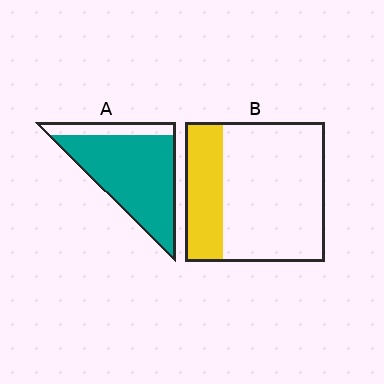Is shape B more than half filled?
No.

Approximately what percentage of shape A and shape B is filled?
A is approximately 80% and B is approximately 25%.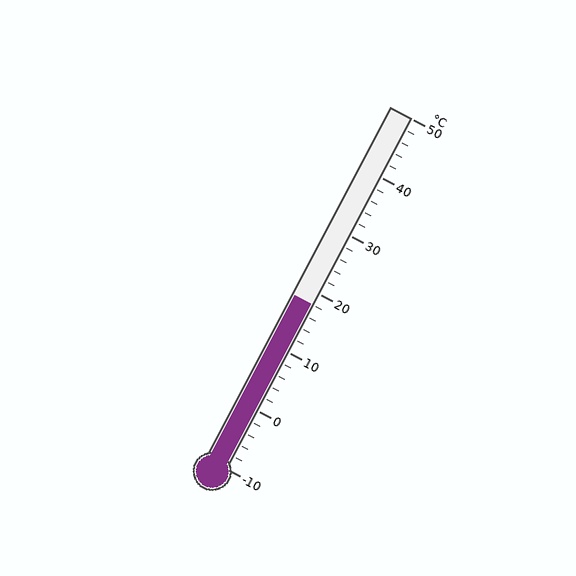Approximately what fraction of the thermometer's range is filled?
The thermometer is filled to approximately 45% of its range.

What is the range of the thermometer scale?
The thermometer scale ranges from -10°C to 50°C.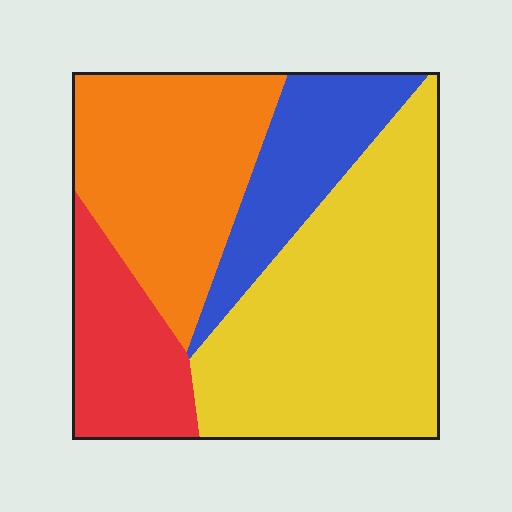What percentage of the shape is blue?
Blue covers about 15% of the shape.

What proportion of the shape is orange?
Orange takes up about one quarter (1/4) of the shape.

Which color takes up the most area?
Yellow, at roughly 40%.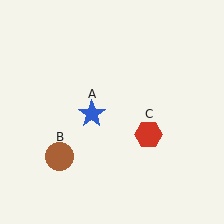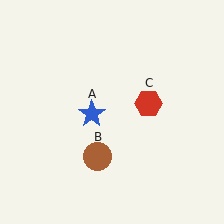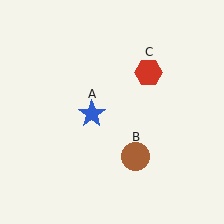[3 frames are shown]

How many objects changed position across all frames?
2 objects changed position: brown circle (object B), red hexagon (object C).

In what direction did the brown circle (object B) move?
The brown circle (object B) moved right.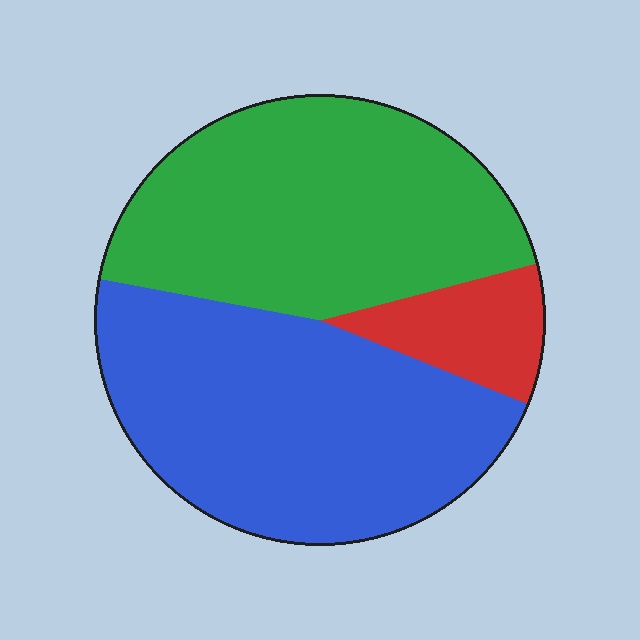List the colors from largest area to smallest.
From largest to smallest: blue, green, red.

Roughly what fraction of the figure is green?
Green takes up about two fifths (2/5) of the figure.